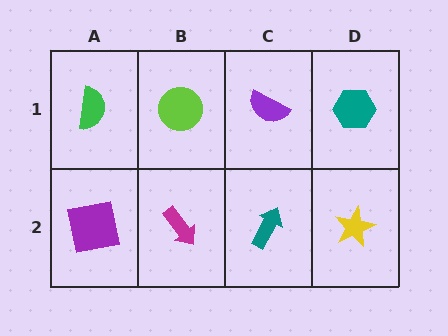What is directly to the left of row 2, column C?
A magenta arrow.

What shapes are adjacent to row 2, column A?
A green semicircle (row 1, column A), a magenta arrow (row 2, column B).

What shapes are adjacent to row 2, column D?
A teal hexagon (row 1, column D), a teal arrow (row 2, column C).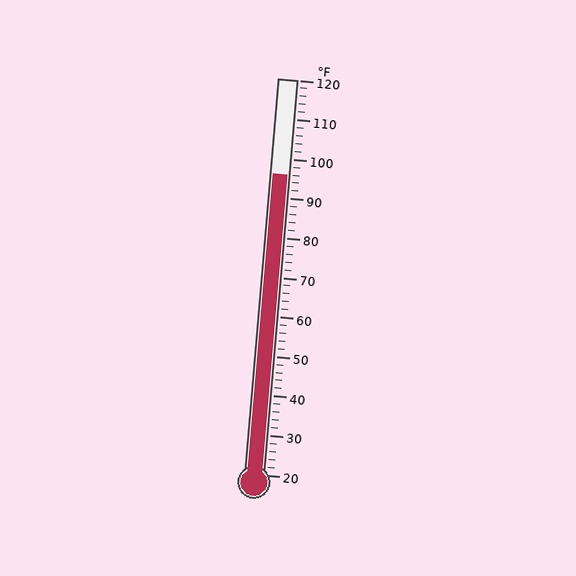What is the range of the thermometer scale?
The thermometer scale ranges from 20°F to 120°F.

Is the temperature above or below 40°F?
The temperature is above 40°F.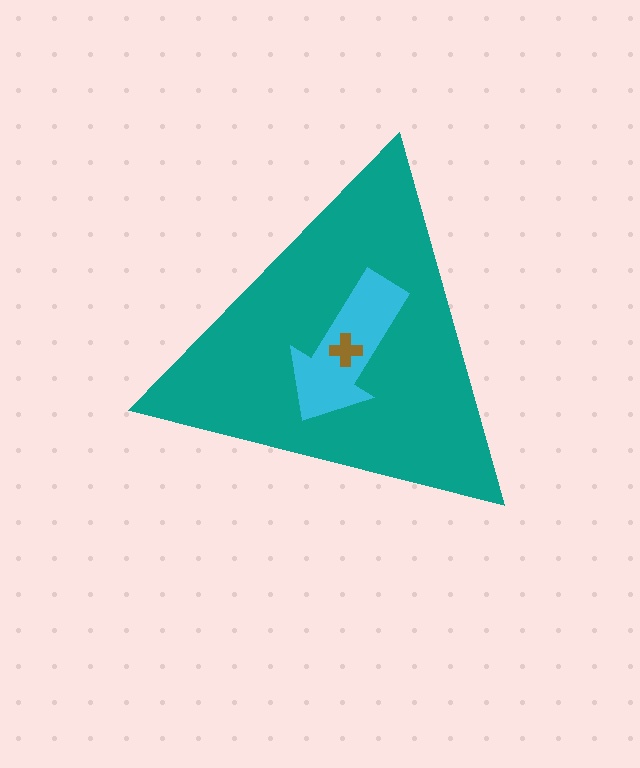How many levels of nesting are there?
3.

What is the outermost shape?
The teal triangle.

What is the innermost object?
The brown cross.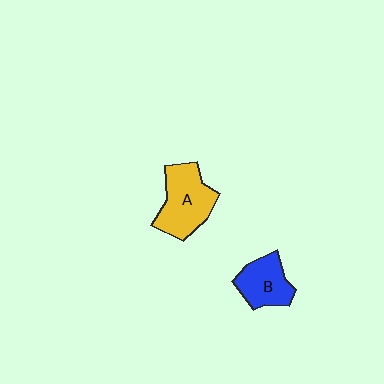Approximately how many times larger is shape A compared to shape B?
Approximately 1.4 times.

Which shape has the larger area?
Shape A (yellow).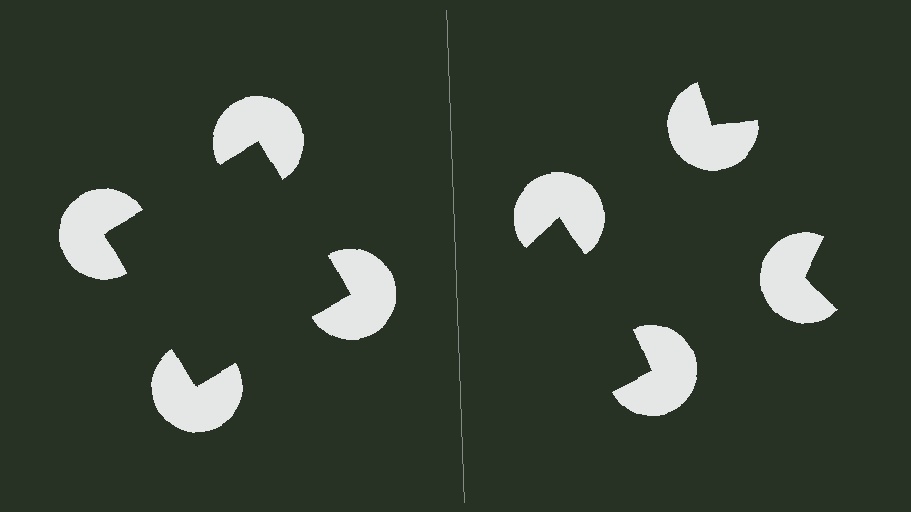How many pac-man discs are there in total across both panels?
8 — 4 on each side.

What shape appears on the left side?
An illusory square.